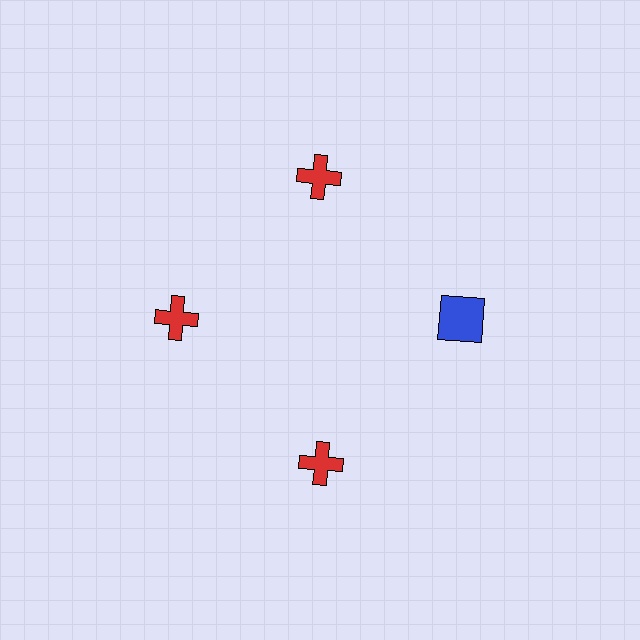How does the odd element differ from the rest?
It differs in both color (blue instead of red) and shape (square instead of cross).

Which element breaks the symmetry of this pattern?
The blue square at roughly the 3 o'clock position breaks the symmetry. All other shapes are red crosses.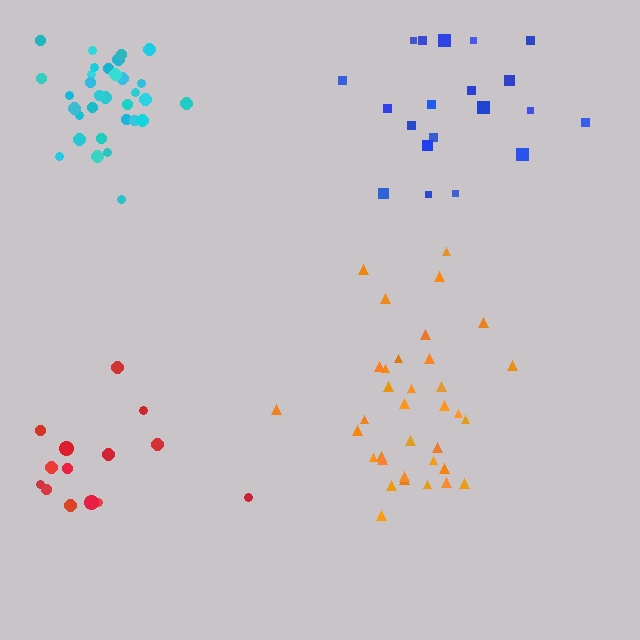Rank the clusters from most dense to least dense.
cyan, orange, blue, red.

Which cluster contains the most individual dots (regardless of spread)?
Orange (35).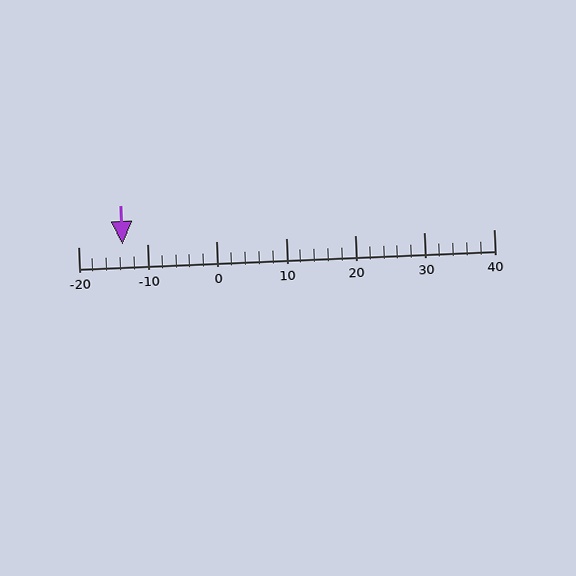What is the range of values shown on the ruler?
The ruler shows values from -20 to 40.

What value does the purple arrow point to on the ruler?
The purple arrow points to approximately -14.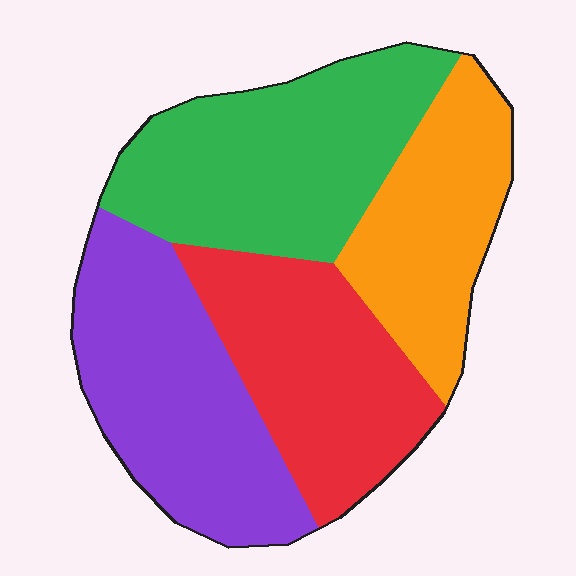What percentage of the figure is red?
Red takes up about one quarter (1/4) of the figure.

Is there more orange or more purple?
Purple.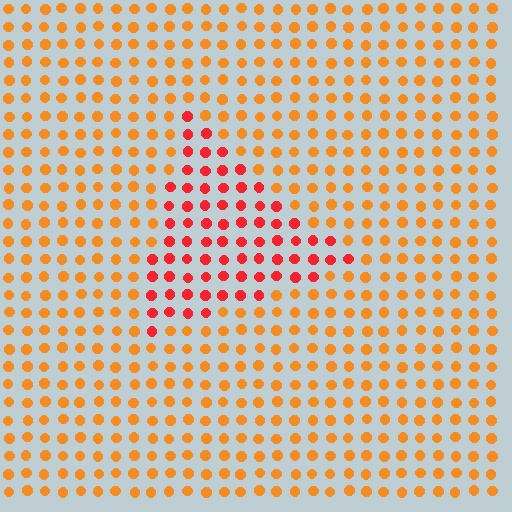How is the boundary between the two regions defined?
The boundary is defined purely by a slight shift in hue (about 34 degrees). Spacing, size, and orientation are identical on both sides.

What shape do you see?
I see a triangle.